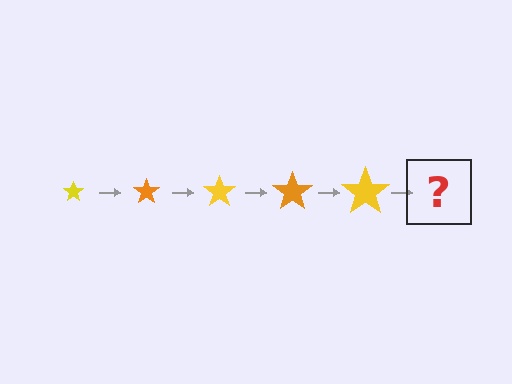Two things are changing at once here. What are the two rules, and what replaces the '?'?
The two rules are that the star grows larger each step and the color cycles through yellow and orange. The '?' should be an orange star, larger than the previous one.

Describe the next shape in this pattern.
It should be an orange star, larger than the previous one.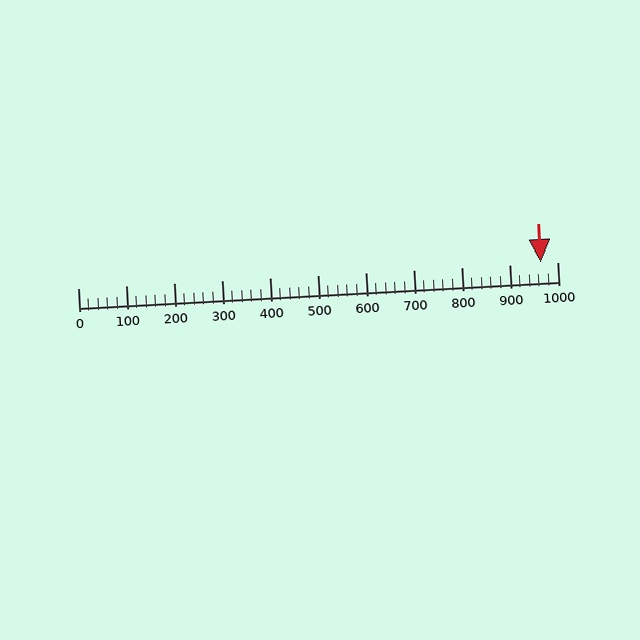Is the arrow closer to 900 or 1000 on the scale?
The arrow is closer to 1000.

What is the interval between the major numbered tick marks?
The major tick marks are spaced 100 units apart.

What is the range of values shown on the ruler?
The ruler shows values from 0 to 1000.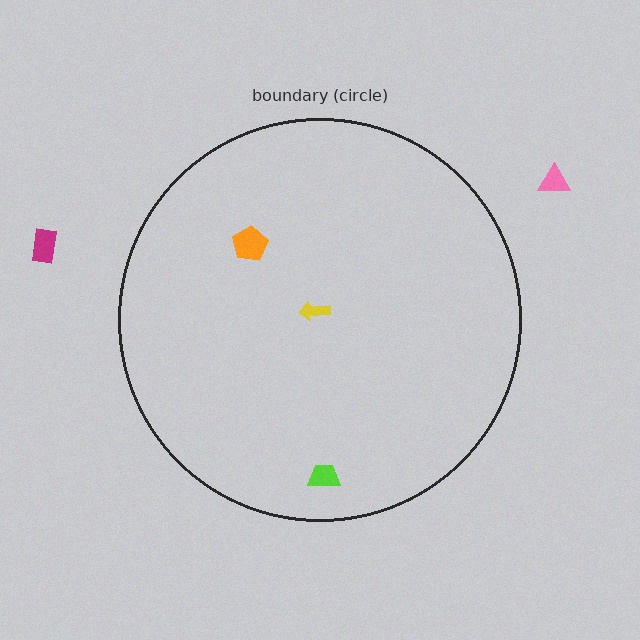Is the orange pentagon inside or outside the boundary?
Inside.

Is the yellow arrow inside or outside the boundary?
Inside.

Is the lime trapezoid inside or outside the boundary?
Inside.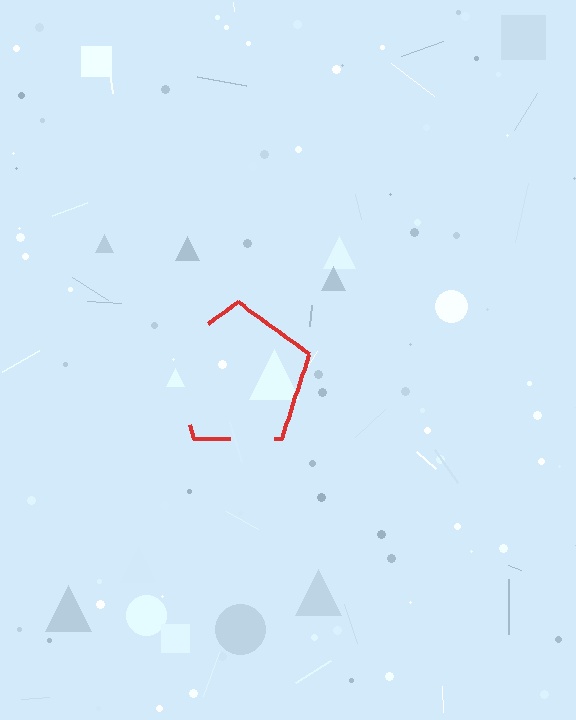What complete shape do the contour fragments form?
The contour fragments form a pentagon.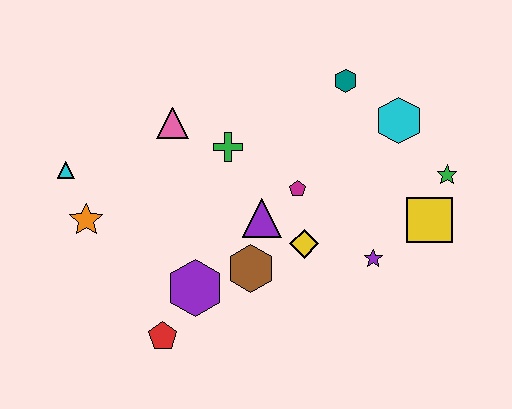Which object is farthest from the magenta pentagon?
The cyan triangle is farthest from the magenta pentagon.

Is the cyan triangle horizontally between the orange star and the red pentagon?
No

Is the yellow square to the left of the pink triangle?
No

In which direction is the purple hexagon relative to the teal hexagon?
The purple hexagon is below the teal hexagon.